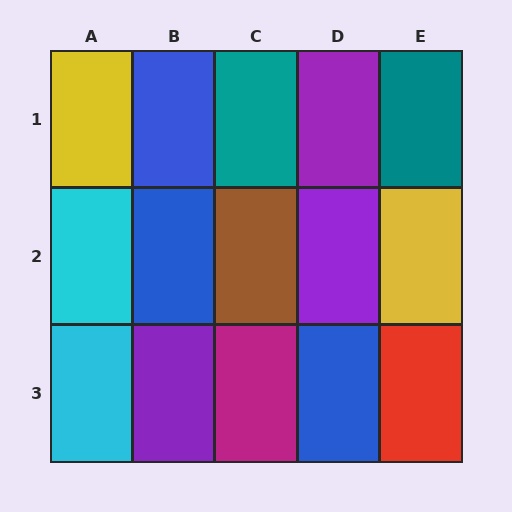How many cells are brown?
1 cell is brown.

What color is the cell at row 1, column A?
Yellow.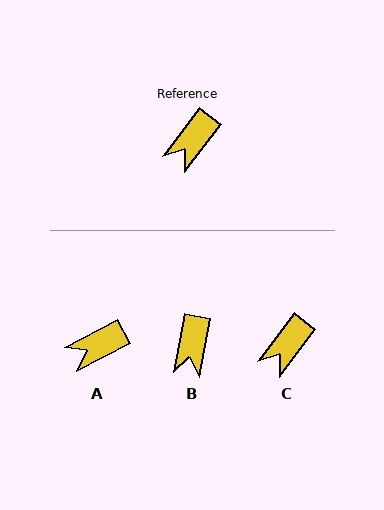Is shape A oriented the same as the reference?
No, it is off by about 25 degrees.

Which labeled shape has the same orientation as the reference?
C.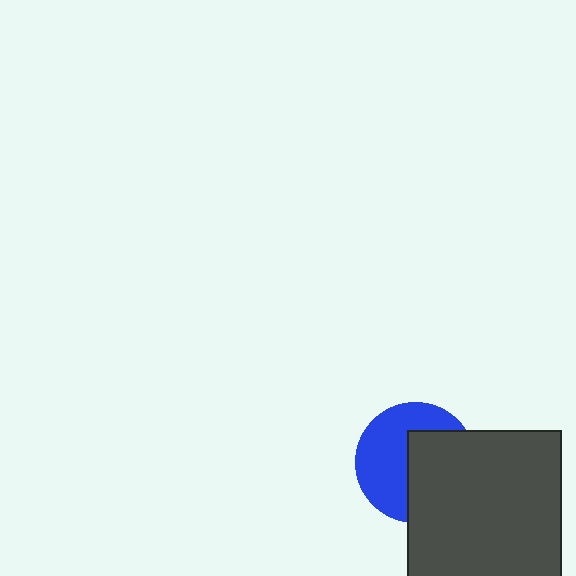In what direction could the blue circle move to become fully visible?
The blue circle could move left. That would shift it out from behind the dark gray rectangle entirely.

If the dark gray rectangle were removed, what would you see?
You would see the complete blue circle.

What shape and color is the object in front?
The object in front is a dark gray rectangle.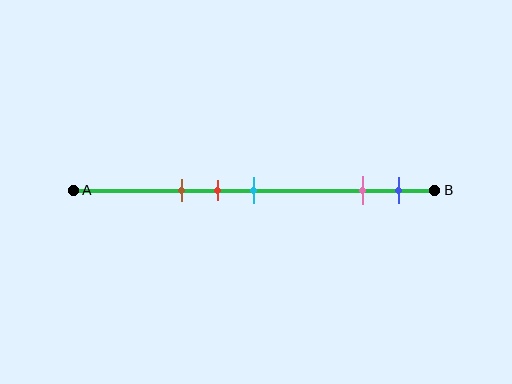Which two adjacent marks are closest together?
The red and cyan marks are the closest adjacent pair.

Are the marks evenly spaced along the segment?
No, the marks are not evenly spaced.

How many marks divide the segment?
There are 5 marks dividing the segment.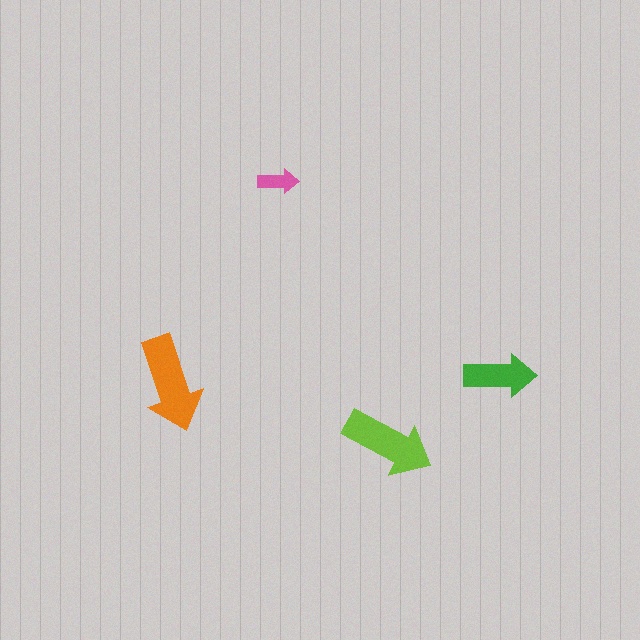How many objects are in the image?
There are 4 objects in the image.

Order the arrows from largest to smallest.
the orange one, the lime one, the green one, the pink one.